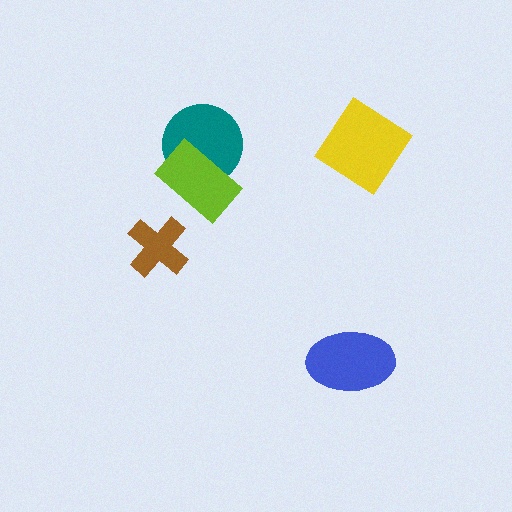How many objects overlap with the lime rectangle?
1 object overlaps with the lime rectangle.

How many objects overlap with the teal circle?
1 object overlaps with the teal circle.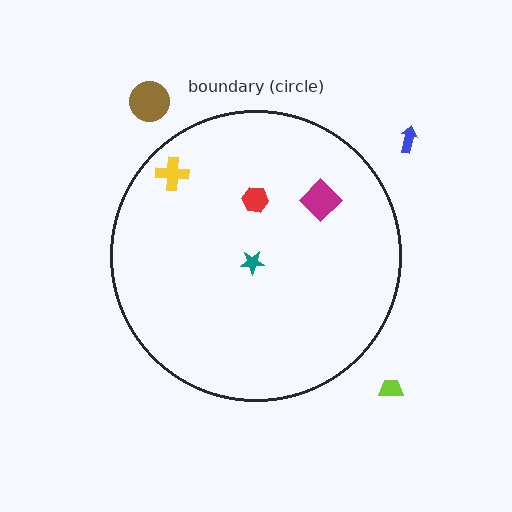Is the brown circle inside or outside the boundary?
Outside.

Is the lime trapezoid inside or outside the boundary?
Outside.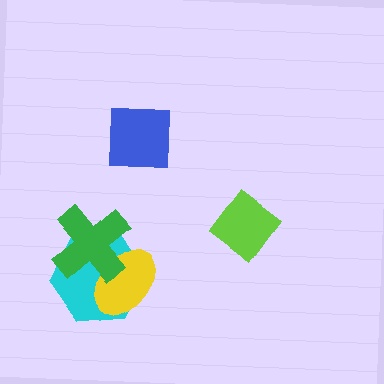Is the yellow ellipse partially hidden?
Yes, it is partially covered by another shape.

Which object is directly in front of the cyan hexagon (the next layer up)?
The yellow ellipse is directly in front of the cyan hexagon.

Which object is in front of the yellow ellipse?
The green cross is in front of the yellow ellipse.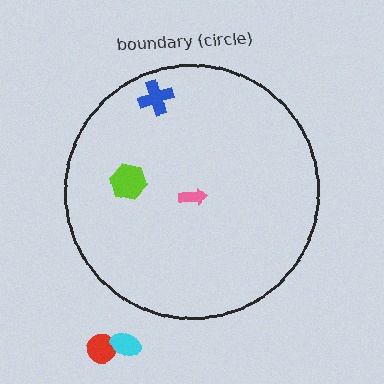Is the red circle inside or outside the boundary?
Outside.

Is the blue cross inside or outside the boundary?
Inside.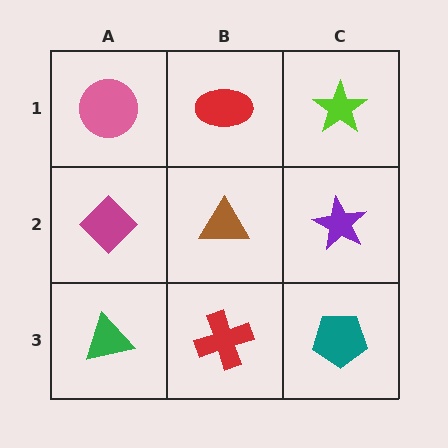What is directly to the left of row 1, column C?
A red ellipse.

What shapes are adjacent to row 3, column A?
A magenta diamond (row 2, column A), a red cross (row 3, column B).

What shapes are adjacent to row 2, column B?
A red ellipse (row 1, column B), a red cross (row 3, column B), a magenta diamond (row 2, column A), a purple star (row 2, column C).